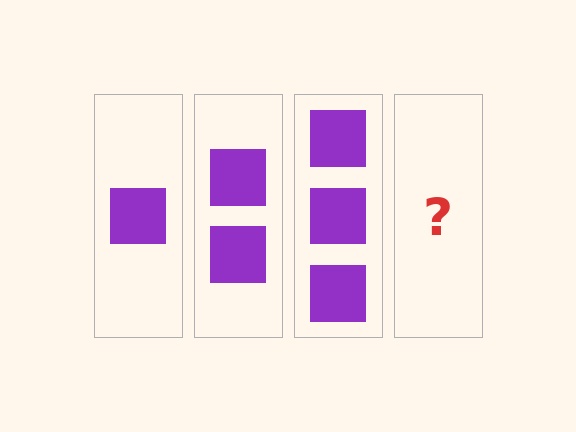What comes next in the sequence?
The next element should be 4 squares.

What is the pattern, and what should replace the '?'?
The pattern is that each step adds one more square. The '?' should be 4 squares.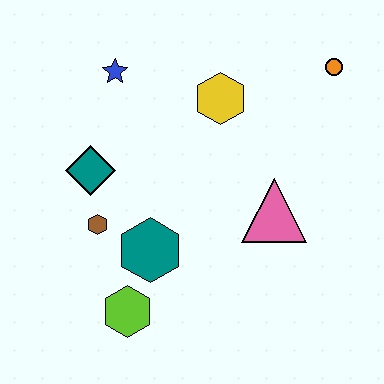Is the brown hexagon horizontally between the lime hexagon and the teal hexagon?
No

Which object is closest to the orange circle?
The yellow hexagon is closest to the orange circle.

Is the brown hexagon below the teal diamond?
Yes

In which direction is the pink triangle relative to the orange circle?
The pink triangle is below the orange circle.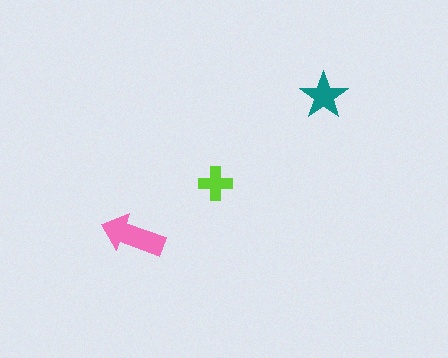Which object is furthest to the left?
The pink arrow is leftmost.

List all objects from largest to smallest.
The pink arrow, the teal star, the lime cross.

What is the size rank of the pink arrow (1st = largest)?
1st.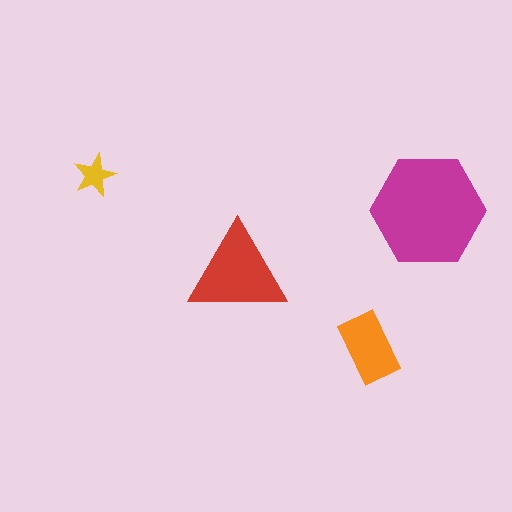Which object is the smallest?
The yellow star.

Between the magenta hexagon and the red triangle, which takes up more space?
The magenta hexagon.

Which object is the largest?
The magenta hexagon.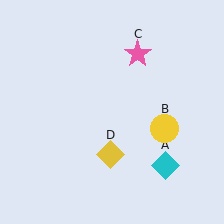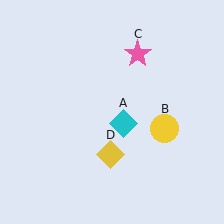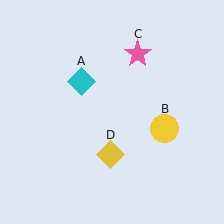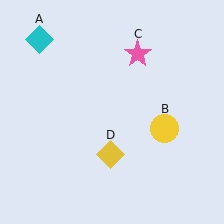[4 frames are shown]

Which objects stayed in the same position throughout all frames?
Yellow circle (object B) and pink star (object C) and yellow diamond (object D) remained stationary.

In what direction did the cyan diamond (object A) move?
The cyan diamond (object A) moved up and to the left.